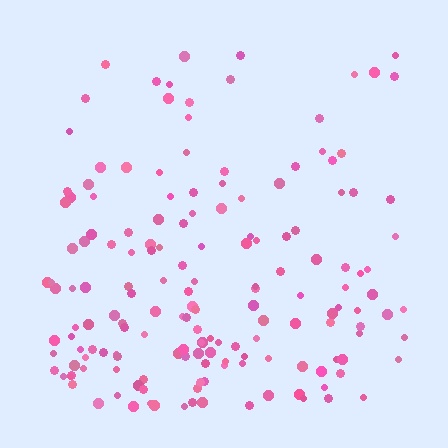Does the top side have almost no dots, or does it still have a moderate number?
Still a moderate number, just noticeably fewer than the bottom.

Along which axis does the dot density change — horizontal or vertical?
Vertical.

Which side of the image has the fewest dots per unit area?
The top.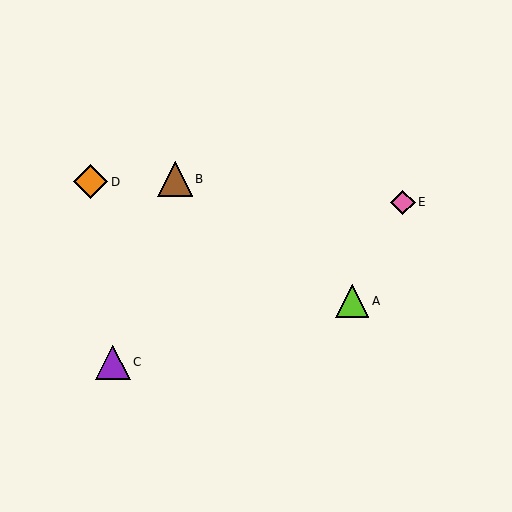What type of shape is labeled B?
Shape B is a brown triangle.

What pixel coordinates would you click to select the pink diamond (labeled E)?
Click at (403, 202) to select the pink diamond E.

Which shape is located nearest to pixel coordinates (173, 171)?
The brown triangle (labeled B) at (175, 179) is nearest to that location.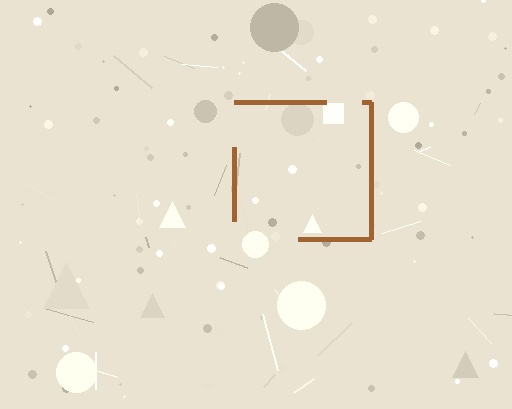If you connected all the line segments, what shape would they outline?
They would outline a square.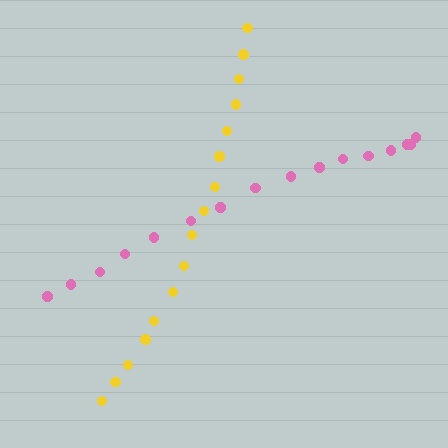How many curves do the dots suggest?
There are 2 distinct paths.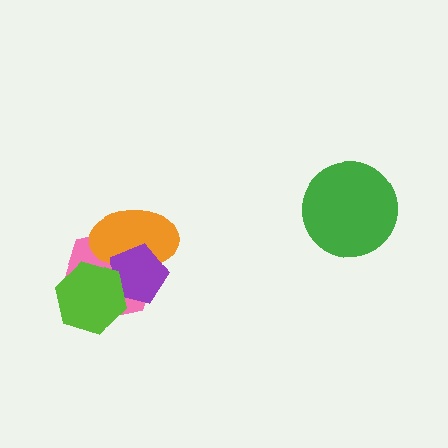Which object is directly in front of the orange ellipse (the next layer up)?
The purple pentagon is directly in front of the orange ellipse.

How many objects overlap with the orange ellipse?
3 objects overlap with the orange ellipse.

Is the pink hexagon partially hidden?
Yes, it is partially covered by another shape.